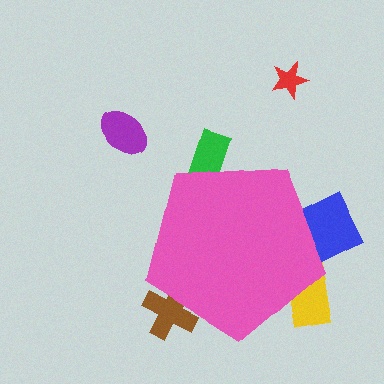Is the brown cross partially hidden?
Yes, the brown cross is partially hidden behind the pink pentagon.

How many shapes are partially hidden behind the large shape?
4 shapes are partially hidden.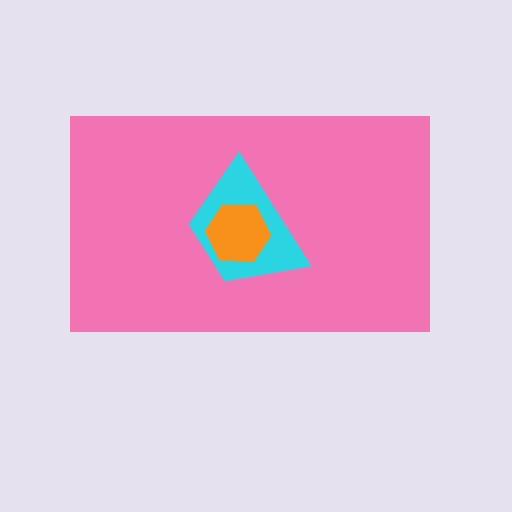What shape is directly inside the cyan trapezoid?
The orange hexagon.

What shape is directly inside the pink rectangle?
The cyan trapezoid.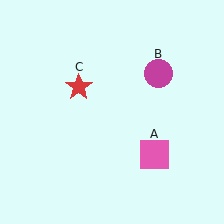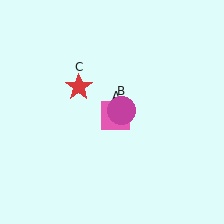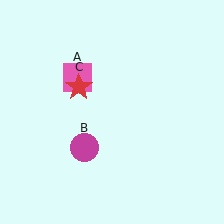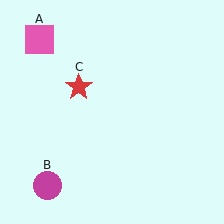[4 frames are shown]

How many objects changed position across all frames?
2 objects changed position: pink square (object A), magenta circle (object B).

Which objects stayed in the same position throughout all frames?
Red star (object C) remained stationary.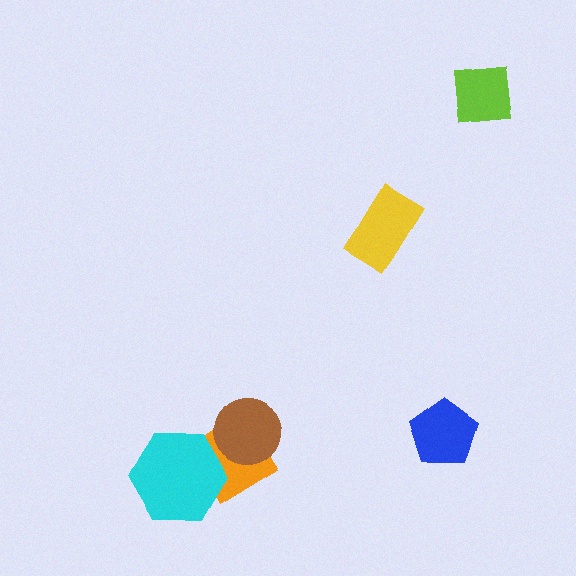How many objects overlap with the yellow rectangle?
0 objects overlap with the yellow rectangle.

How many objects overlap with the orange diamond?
2 objects overlap with the orange diamond.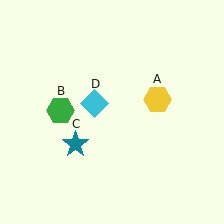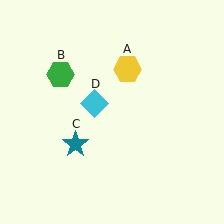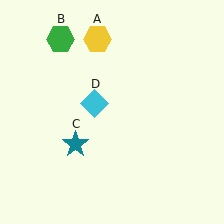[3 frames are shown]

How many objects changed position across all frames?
2 objects changed position: yellow hexagon (object A), green hexagon (object B).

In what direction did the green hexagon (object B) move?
The green hexagon (object B) moved up.